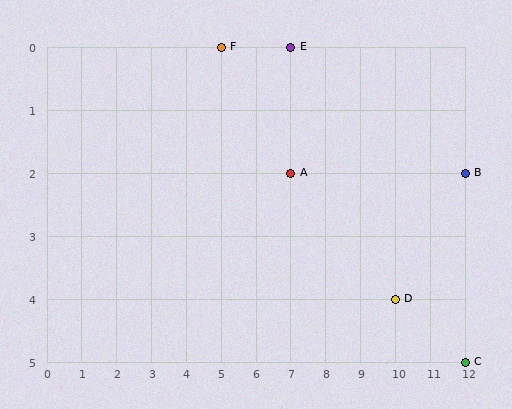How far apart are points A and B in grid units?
Points A and B are 5 columns apart.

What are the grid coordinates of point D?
Point D is at grid coordinates (10, 4).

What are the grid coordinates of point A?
Point A is at grid coordinates (7, 2).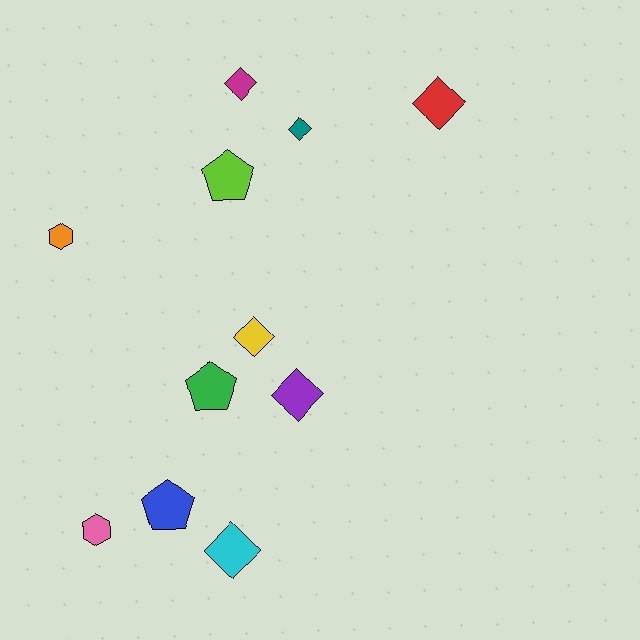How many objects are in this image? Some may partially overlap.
There are 11 objects.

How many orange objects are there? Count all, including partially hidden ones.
There is 1 orange object.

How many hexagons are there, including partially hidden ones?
There are 2 hexagons.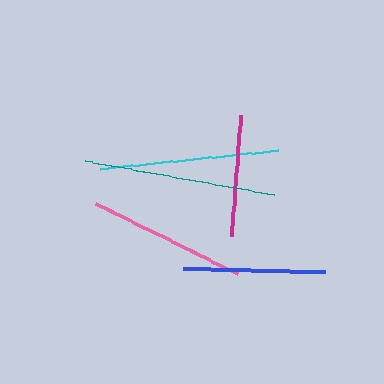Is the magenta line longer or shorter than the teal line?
The teal line is longer than the magenta line.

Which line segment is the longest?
The teal line is the longest at approximately 192 pixels.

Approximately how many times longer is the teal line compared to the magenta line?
The teal line is approximately 1.6 times the length of the magenta line.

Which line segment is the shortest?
The magenta line is the shortest at approximately 121 pixels.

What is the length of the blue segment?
The blue segment is approximately 142 pixels long.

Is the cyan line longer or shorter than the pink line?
The cyan line is longer than the pink line.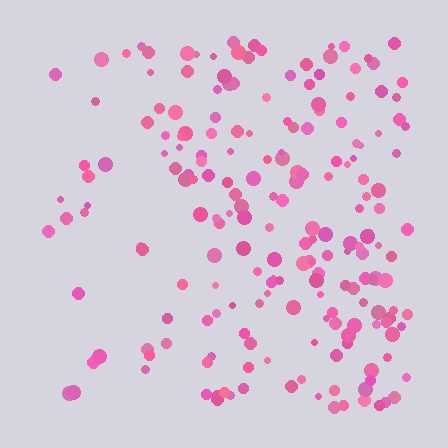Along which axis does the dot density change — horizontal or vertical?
Horizontal.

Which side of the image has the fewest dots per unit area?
The left.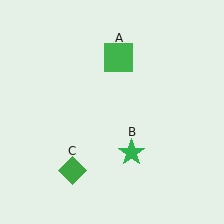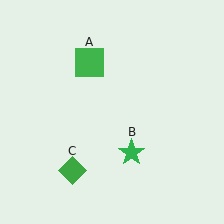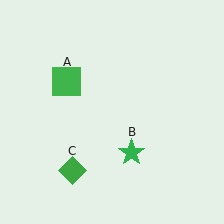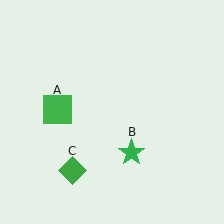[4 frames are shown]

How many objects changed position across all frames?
1 object changed position: green square (object A).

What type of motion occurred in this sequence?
The green square (object A) rotated counterclockwise around the center of the scene.